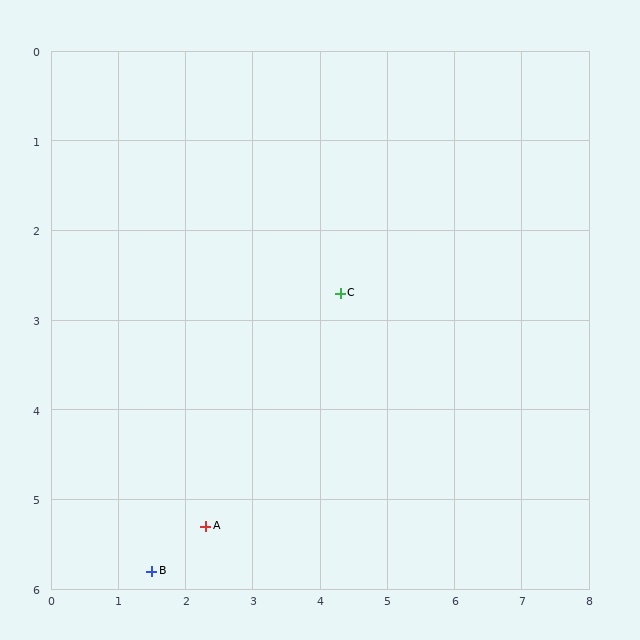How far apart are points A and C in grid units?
Points A and C are about 3.3 grid units apart.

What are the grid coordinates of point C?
Point C is at approximately (4.3, 2.7).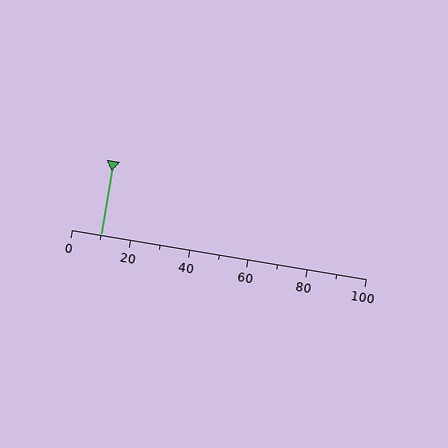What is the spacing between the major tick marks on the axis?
The major ticks are spaced 20 apart.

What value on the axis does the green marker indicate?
The marker indicates approximately 10.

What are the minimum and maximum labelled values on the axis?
The axis runs from 0 to 100.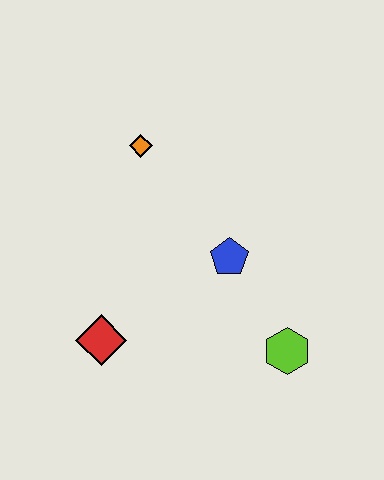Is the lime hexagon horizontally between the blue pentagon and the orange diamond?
No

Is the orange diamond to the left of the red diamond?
No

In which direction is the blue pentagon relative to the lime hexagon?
The blue pentagon is above the lime hexagon.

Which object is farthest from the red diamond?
The orange diamond is farthest from the red diamond.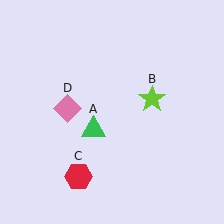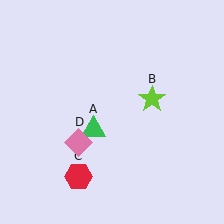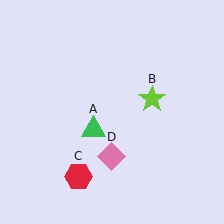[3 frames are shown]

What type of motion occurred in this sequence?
The pink diamond (object D) rotated counterclockwise around the center of the scene.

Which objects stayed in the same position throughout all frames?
Green triangle (object A) and lime star (object B) and red hexagon (object C) remained stationary.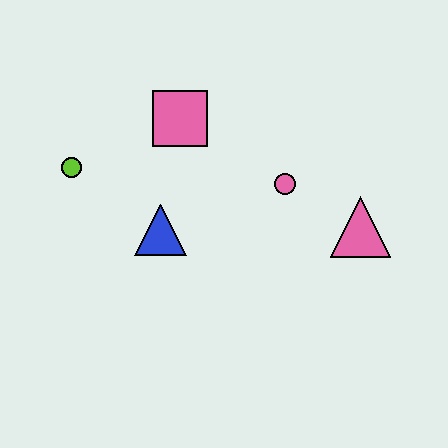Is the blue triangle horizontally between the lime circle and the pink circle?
Yes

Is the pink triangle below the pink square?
Yes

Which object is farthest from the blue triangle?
The pink triangle is farthest from the blue triangle.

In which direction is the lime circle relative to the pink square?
The lime circle is to the left of the pink square.